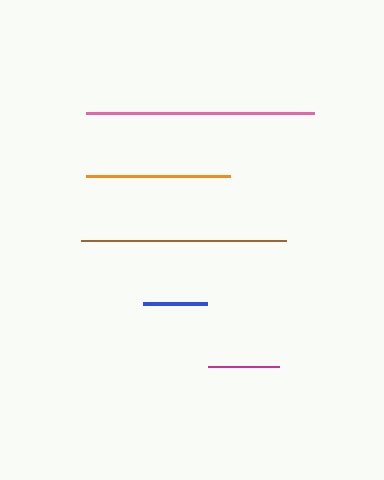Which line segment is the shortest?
The blue line is the shortest at approximately 64 pixels.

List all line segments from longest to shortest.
From longest to shortest: pink, brown, orange, magenta, blue.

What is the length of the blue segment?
The blue segment is approximately 64 pixels long.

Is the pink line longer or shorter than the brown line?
The pink line is longer than the brown line.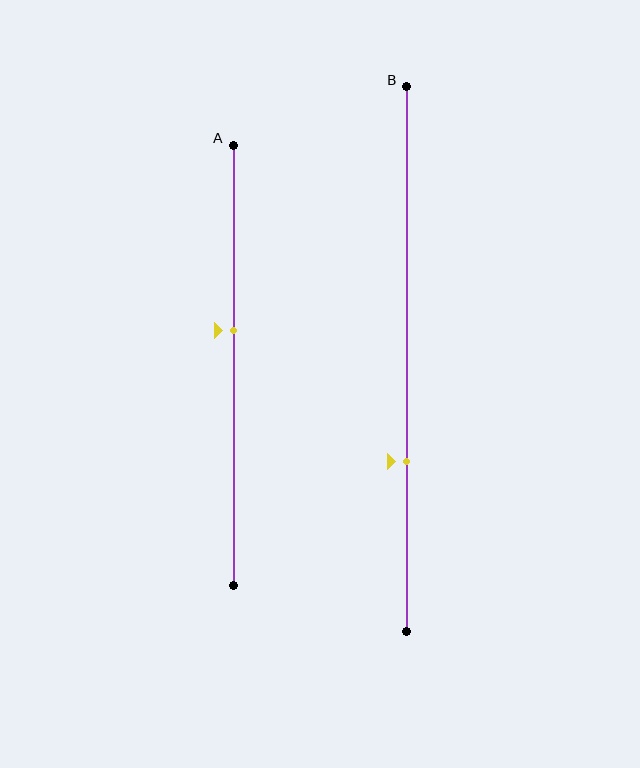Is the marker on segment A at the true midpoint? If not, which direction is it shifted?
No, the marker on segment A is shifted upward by about 8% of the segment length.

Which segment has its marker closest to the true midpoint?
Segment A has its marker closest to the true midpoint.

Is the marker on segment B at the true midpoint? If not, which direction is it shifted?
No, the marker on segment B is shifted downward by about 19% of the segment length.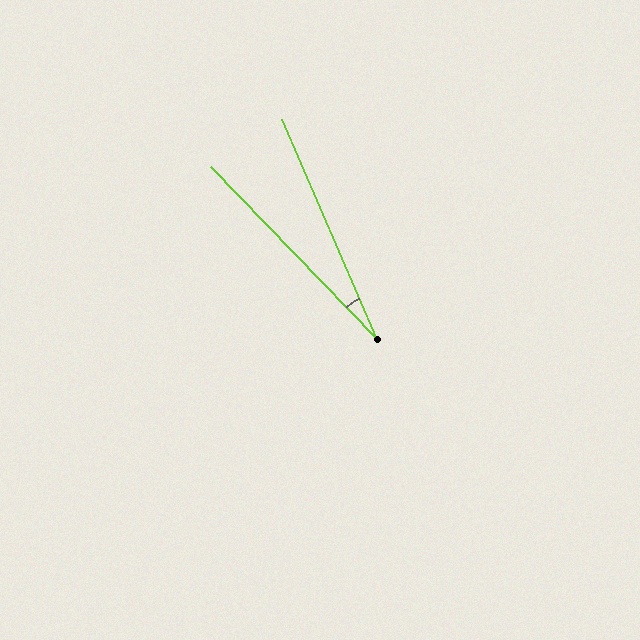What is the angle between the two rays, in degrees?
Approximately 21 degrees.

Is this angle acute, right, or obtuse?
It is acute.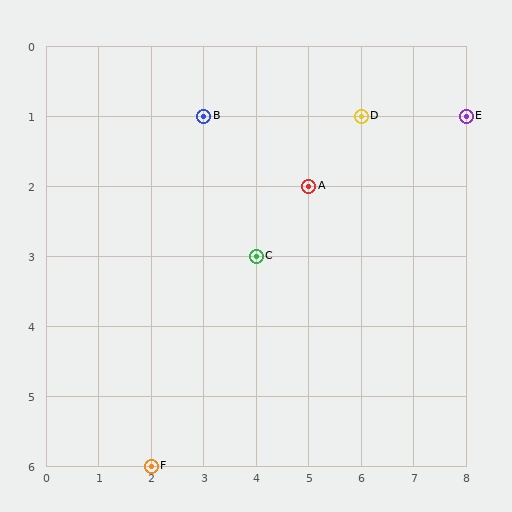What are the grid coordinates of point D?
Point D is at grid coordinates (6, 1).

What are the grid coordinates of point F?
Point F is at grid coordinates (2, 6).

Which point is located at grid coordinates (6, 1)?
Point D is at (6, 1).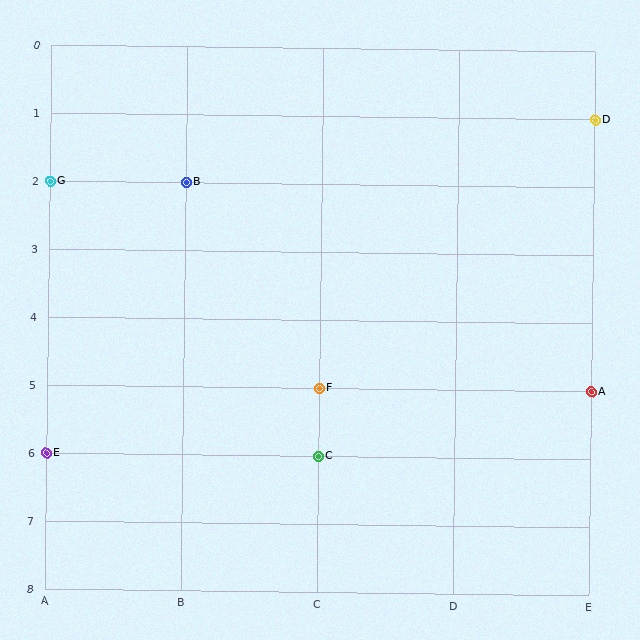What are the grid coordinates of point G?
Point G is at grid coordinates (A, 2).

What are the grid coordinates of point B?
Point B is at grid coordinates (B, 2).